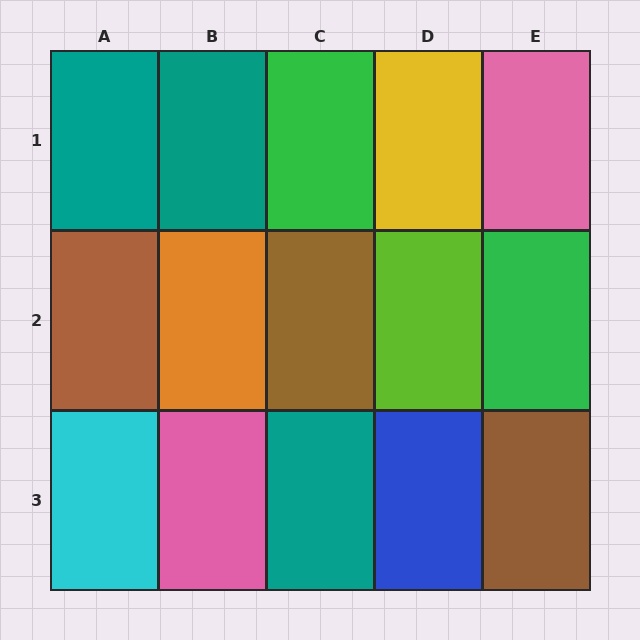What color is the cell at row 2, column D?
Lime.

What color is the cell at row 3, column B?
Pink.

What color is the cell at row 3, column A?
Cyan.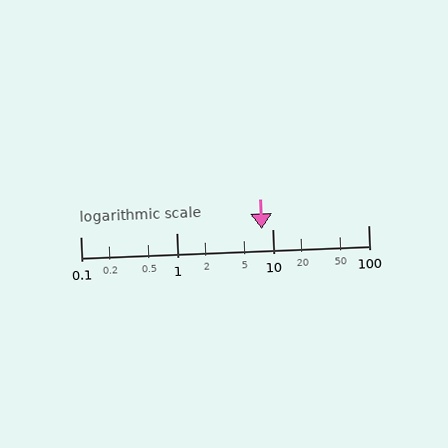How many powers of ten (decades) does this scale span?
The scale spans 3 decades, from 0.1 to 100.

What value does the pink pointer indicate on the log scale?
The pointer indicates approximately 7.8.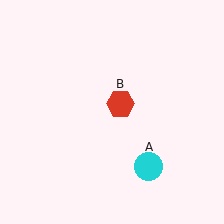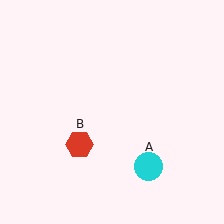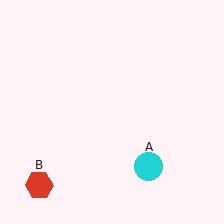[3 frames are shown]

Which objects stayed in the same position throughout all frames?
Cyan circle (object A) remained stationary.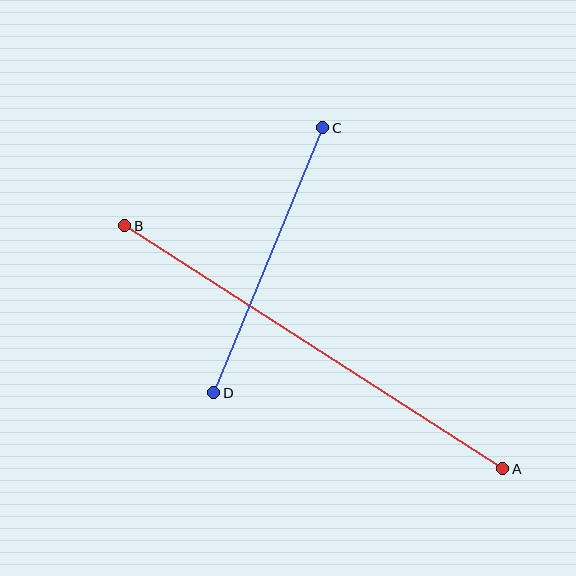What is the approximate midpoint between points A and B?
The midpoint is at approximately (314, 347) pixels.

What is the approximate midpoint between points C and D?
The midpoint is at approximately (268, 260) pixels.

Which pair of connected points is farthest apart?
Points A and B are farthest apart.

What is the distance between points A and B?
The distance is approximately 450 pixels.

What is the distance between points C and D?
The distance is approximately 287 pixels.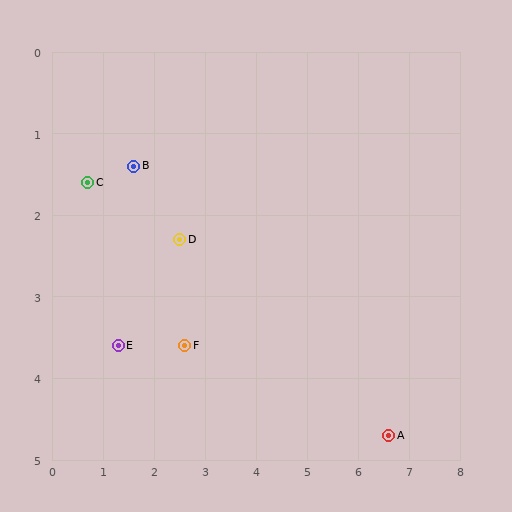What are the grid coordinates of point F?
Point F is at approximately (2.6, 3.6).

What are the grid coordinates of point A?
Point A is at approximately (6.6, 4.7).